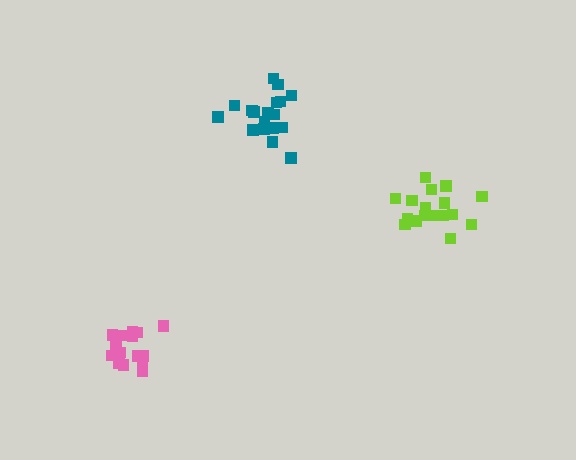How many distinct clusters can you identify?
There are 3 distinct clusters.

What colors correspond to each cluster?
The clusters are colored: lime, teal, pink.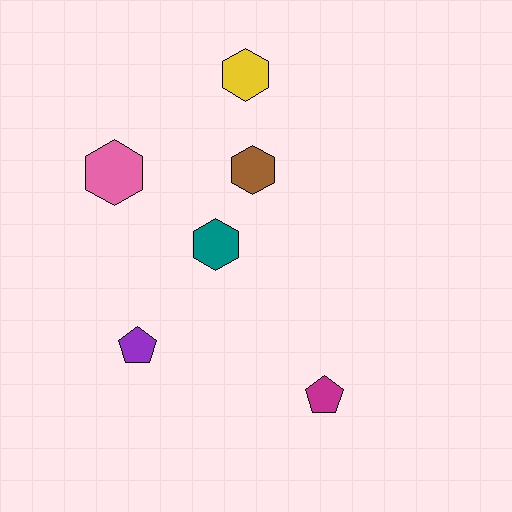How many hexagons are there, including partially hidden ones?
There are 4 hexagons.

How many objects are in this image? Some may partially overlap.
There are 6 objects.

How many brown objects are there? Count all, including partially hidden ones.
There is 1 brown object.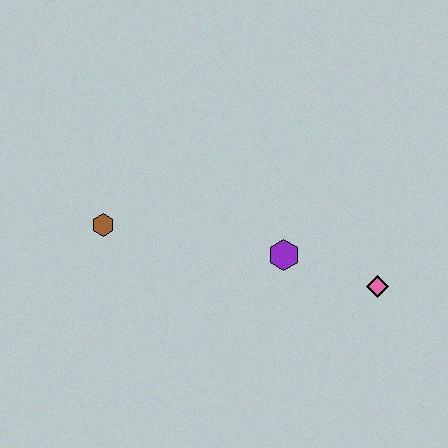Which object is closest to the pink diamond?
The purple hexagon is closest to the pink diamond.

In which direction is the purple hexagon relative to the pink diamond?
The purple hexagon is to the left of the pink diamond.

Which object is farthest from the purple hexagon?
The brown hexagon is farthest from the purple hexagon.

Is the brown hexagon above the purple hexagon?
Yes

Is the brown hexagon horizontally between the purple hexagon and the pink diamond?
No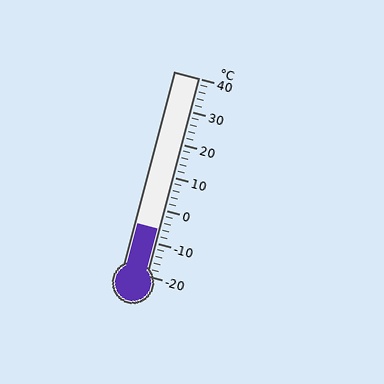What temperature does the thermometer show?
The thermometer shows approximately -6°C.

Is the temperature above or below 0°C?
The temperature is below 0°C.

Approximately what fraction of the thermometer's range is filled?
The thermometer is filled to approximately 25% of its range.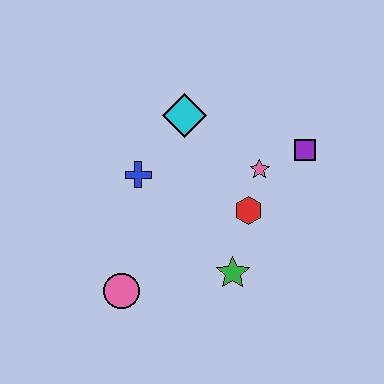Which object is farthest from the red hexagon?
The pink circle is farthest from the red hexagon.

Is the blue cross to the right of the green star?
No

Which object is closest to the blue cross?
The cyan diamond is closest to the blue cross.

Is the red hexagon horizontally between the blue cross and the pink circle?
No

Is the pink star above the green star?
Yes